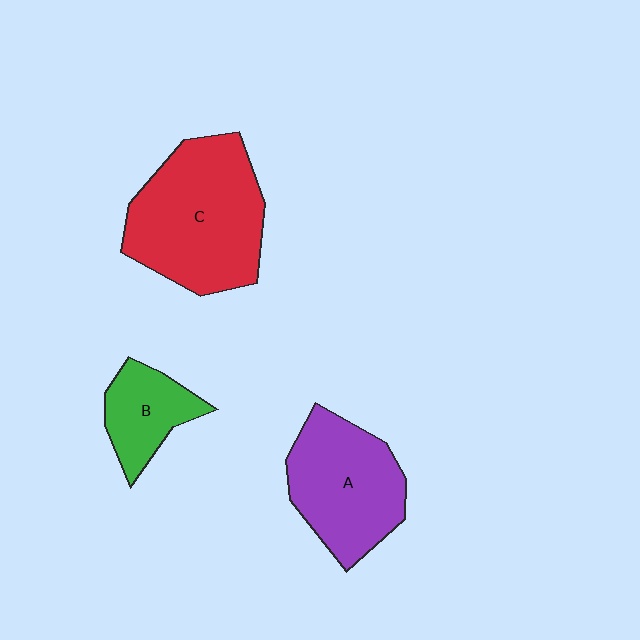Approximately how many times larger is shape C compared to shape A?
Approximately 1.3 times.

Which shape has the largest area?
Shape C (red).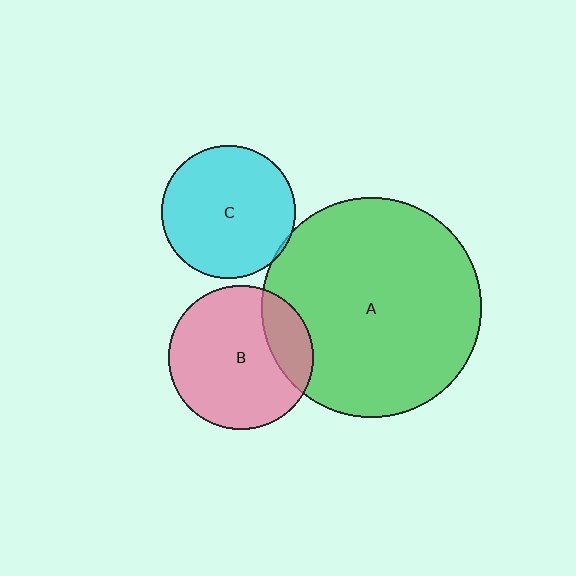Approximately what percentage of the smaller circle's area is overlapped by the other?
Approximately 5%.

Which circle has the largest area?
Circle A (green).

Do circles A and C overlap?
Yes.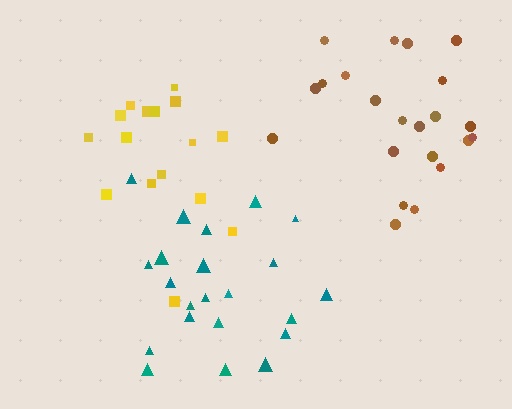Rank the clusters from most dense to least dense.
yellow, teal, brown.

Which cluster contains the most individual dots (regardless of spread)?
Teal (23).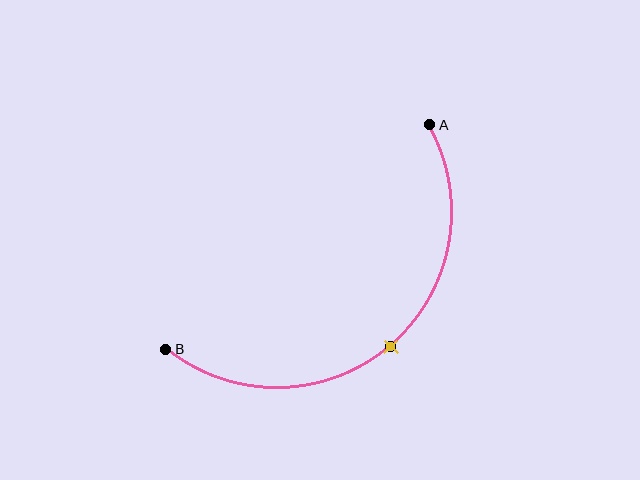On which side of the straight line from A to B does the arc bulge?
The arc bulges below and to the right of the straight line connecting A and B.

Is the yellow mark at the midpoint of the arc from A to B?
Yes. The yellow mark lies on the arc at equal arc-length from both A and B — it is the arc midpoint.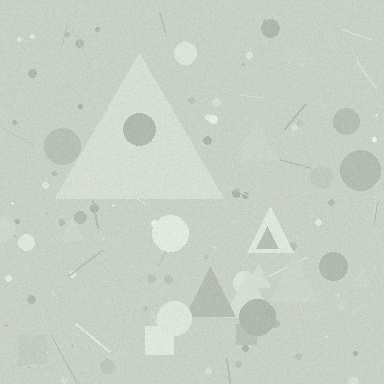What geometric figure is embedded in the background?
A triangle is embedded in the background.